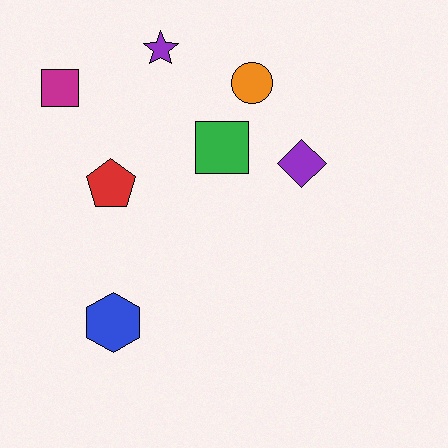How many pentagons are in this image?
There is 1 pentagon.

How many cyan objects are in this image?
There are no cyan objects.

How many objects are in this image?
There are 7 objects.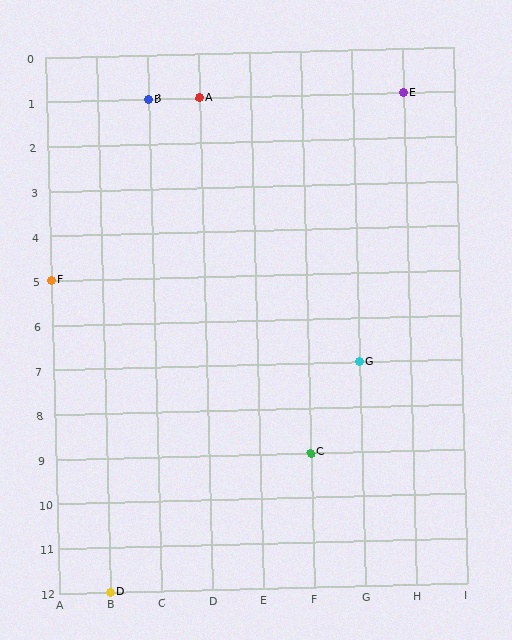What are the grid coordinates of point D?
Point D is at grid coordinates (B, 12).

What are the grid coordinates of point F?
Point F is at grid coordinates (A, 5).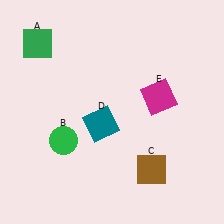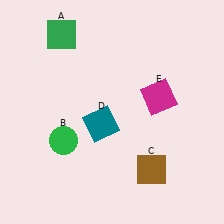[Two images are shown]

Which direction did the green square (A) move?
The green square (A) moved right.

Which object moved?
The green square (A) moved right.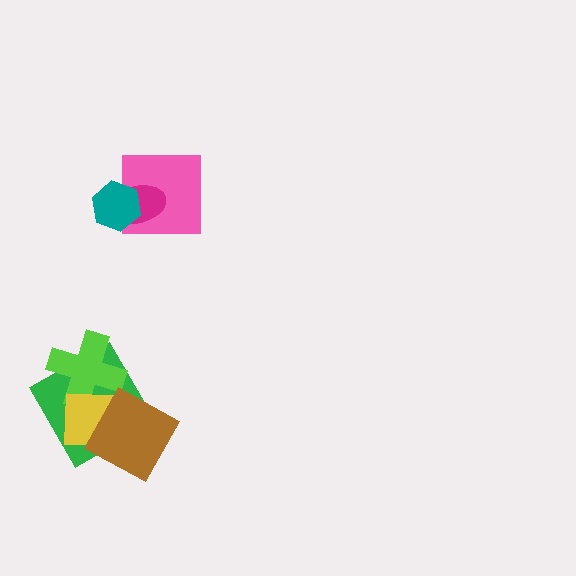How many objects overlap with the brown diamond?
3 objects overlap with the brown diamond.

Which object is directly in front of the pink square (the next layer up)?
The magenta ellipse is directly in front of the pink square.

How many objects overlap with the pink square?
2 objects overlap with the pink square.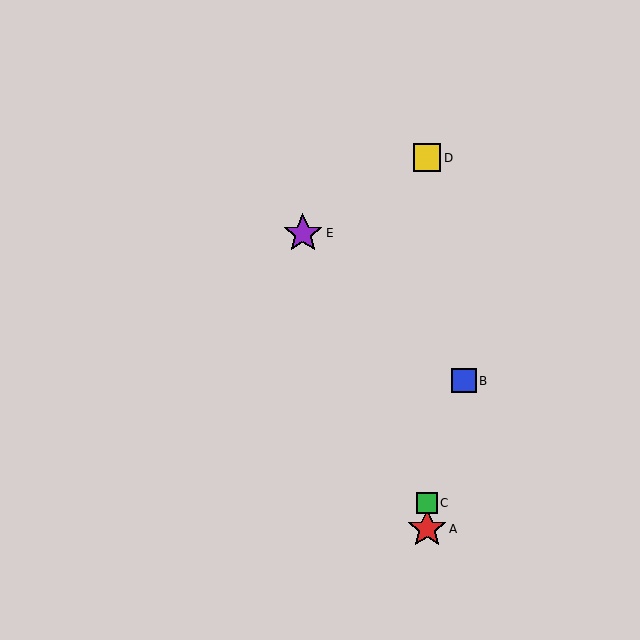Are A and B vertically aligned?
No, A is at x≈427 and B is at x≈464.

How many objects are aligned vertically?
3 objects (A, C, D) are aligned vertically.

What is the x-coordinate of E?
Object E is at x≈303.